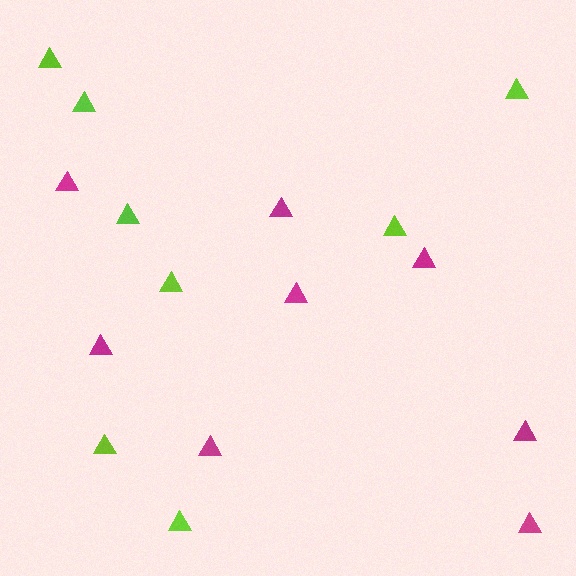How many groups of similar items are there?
There are 2 groups: one group of magenta triangles (8) and one group of lime triangles (8).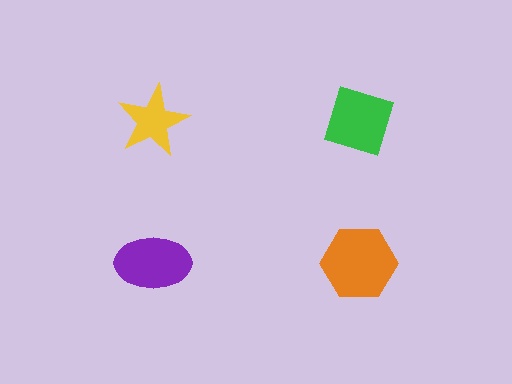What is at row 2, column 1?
A purple ellipse.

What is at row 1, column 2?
A green diamond.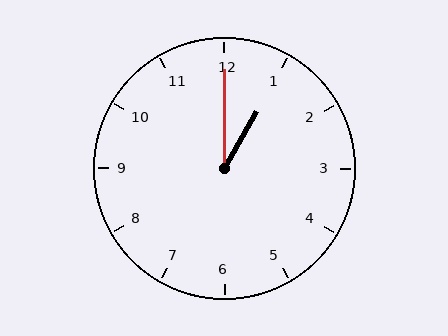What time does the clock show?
1:00.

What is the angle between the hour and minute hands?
Approximately 30 degrees.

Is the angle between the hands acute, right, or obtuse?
It is acute.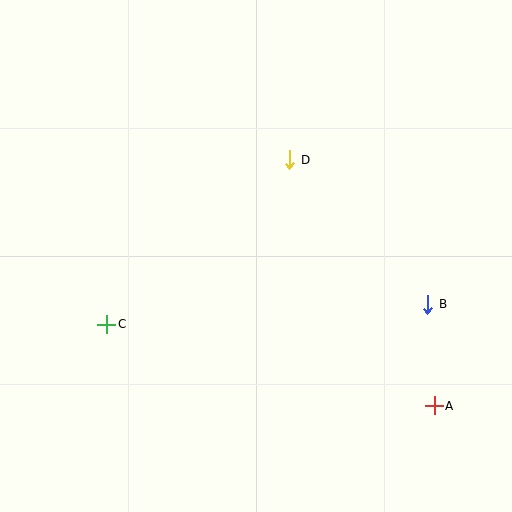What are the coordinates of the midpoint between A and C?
The midpoint between A and C is at (270, 365).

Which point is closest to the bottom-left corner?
Point C is closest to the bottom-left corner.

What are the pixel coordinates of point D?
Point D is at (290, 160).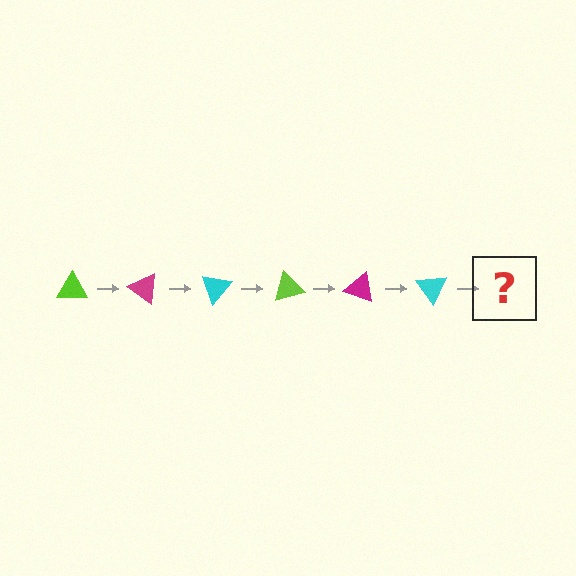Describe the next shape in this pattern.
It should be a lime triangle, rotated 210 degrees from the start.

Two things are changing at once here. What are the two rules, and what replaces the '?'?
The two rules are that it rotates 35 degrees each step and the color cycles through lime, magenta, and cyan. The '?' should be a lime triangle, rotated 210 degrees from the start.